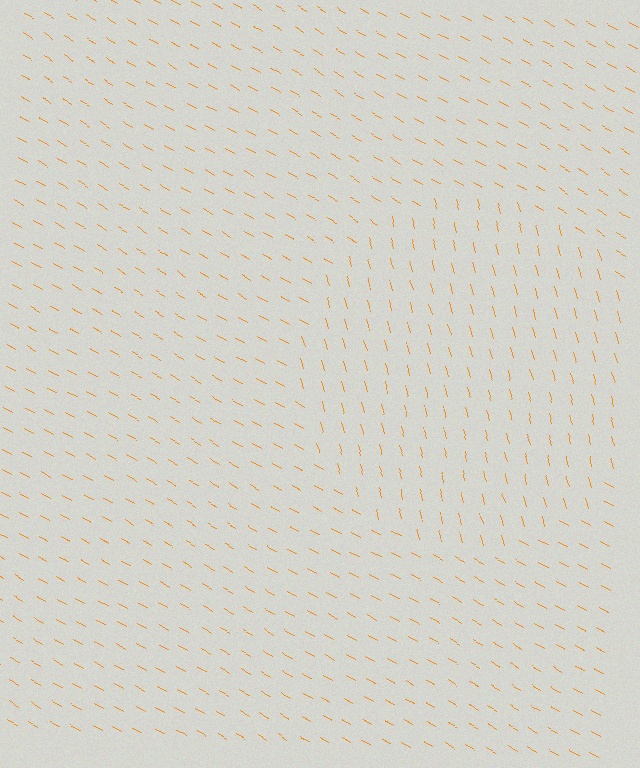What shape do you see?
I see a circle.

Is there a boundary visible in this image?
Yes, there is a texture boundary formed by a change in line orientation.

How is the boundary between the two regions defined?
The boundary is defined purely by a change in line orientation (approximately 45 degrees difference). All lines are the same color and thickness.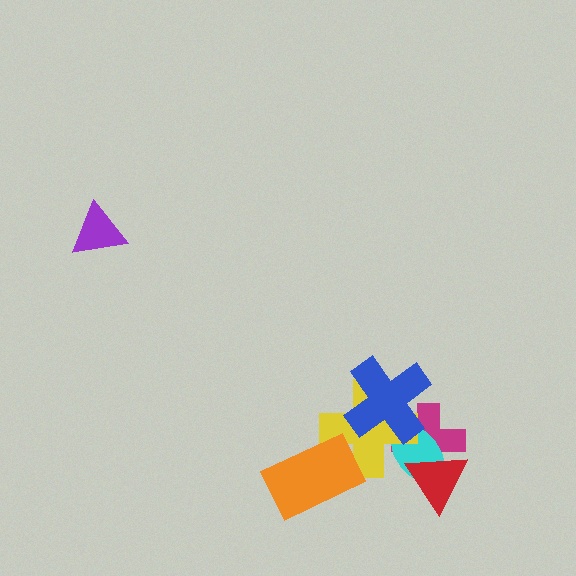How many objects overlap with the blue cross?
3 objects overlap with the blue cross.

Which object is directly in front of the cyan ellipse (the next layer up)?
The red triangle is directly in front of the cyan ellipse.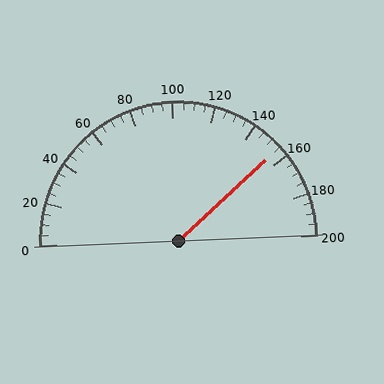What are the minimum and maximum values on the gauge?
The gauge ranges from 0 to 200.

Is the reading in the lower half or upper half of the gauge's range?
The reading is in the upper half of the range (0 to 200).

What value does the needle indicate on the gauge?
The needle indicates approximately 155.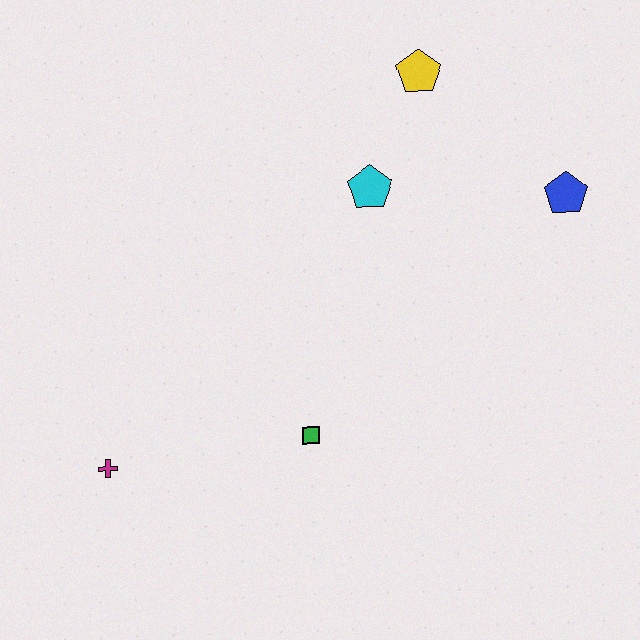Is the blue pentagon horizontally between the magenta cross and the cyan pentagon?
No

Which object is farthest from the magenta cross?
The blue pentagon is farthest from the magenta cross.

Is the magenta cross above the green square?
No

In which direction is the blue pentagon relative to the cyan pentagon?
The blue pentagon is to the right of the cyan pentagon.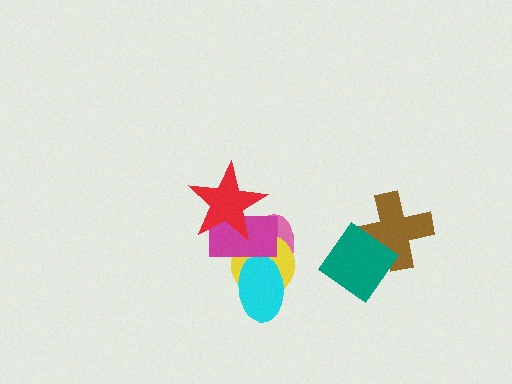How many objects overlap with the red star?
2 objects overlap with the red star.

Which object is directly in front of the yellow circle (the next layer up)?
The cyan ellipse is directly in front of the yellow circle.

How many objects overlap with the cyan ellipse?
3 objects overlap with the cyan ellipse.